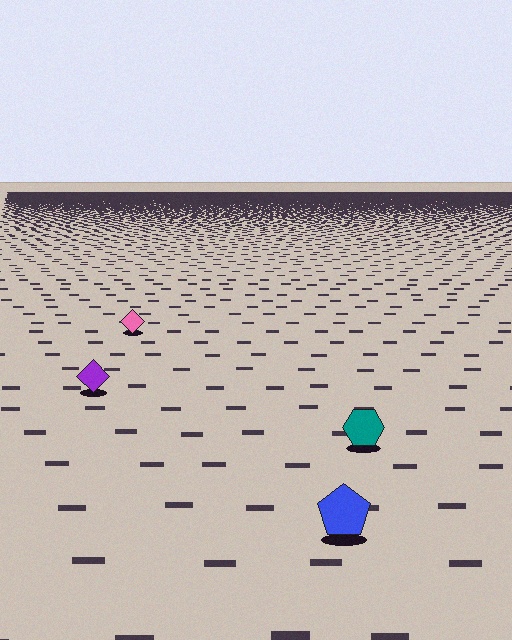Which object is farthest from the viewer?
The pink diamond is farthest from the viewer. It appears smaller and the ground texture around it is denser.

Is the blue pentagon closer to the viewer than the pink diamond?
Yes. The blue pentagon is closer — you can tell from the texture gradient: the ground texture is coarser near it.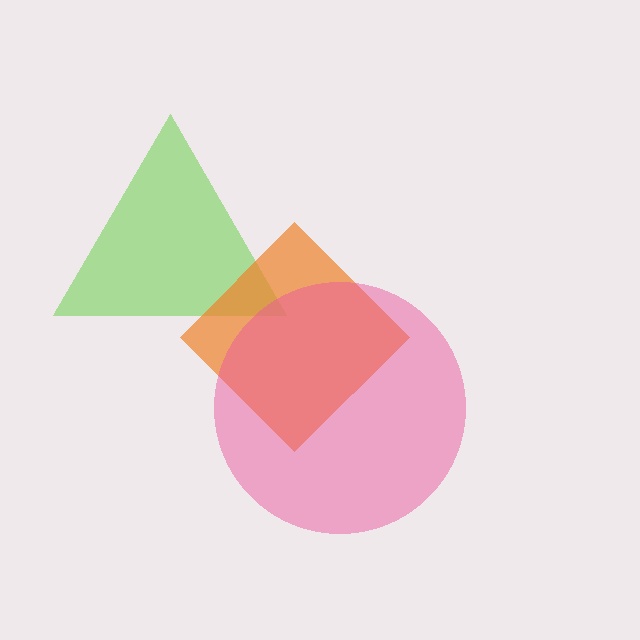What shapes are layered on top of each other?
The layered shapes are: a lime triangle, an orange diamond, a pink circle.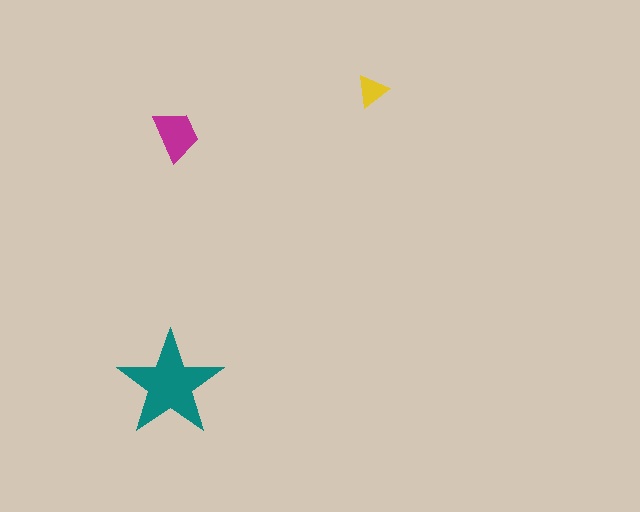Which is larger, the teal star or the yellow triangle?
The teal star.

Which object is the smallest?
The yellow triangle.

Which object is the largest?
The teal star.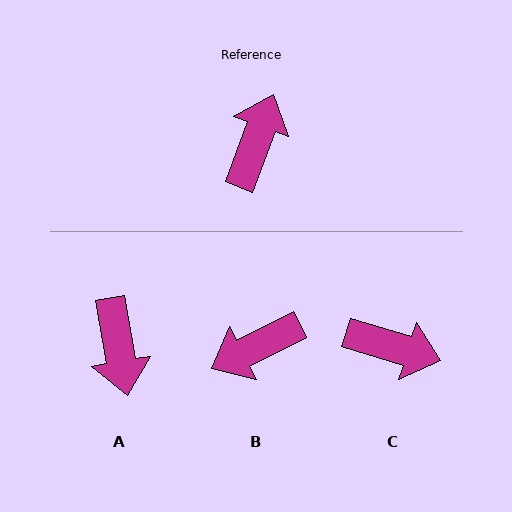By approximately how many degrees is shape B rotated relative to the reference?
Approximately 137 degrees counter-clockwise.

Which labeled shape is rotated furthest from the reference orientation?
A, about 150 degrees away.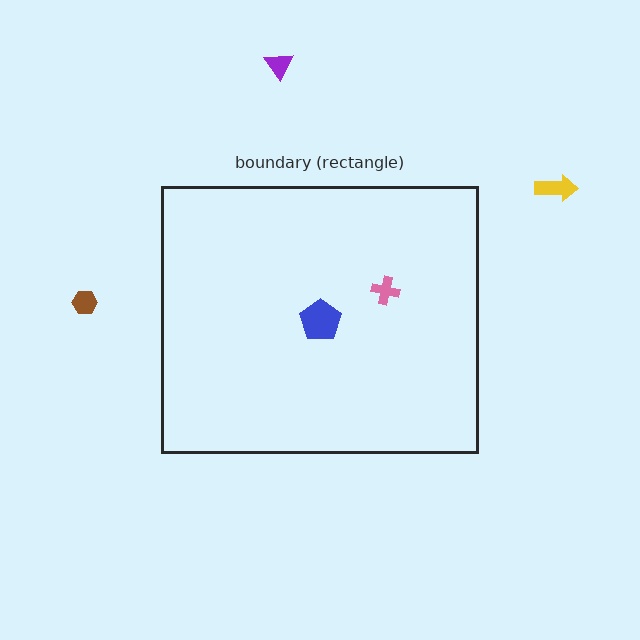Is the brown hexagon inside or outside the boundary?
Outside.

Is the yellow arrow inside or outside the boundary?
Outside.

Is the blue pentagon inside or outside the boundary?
Inside.